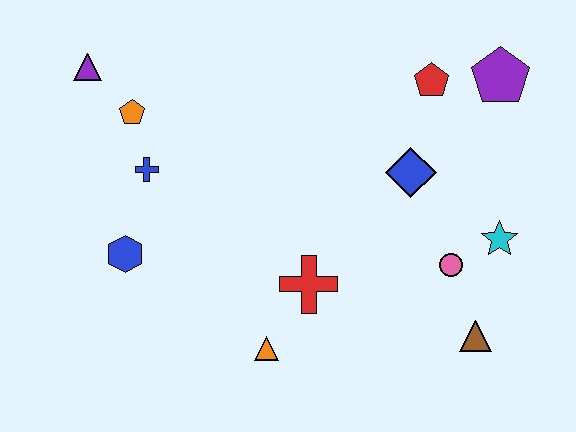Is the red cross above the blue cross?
No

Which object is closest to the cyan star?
The pink circle is closest to the cyan star.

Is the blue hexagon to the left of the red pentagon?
Yes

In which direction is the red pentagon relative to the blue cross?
The red pentagon is to the right of the blue cross.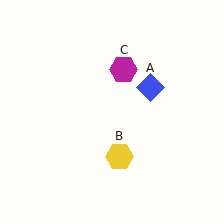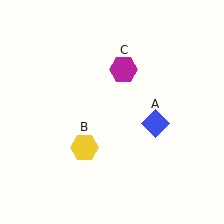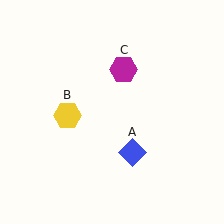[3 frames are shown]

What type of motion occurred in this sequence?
The blue diamond (object A), yellow hexagon (object B) rotated clockwise around the center of the scene.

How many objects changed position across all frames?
2 objects changed position: blue diamond (object A), yellow hexagon (object B).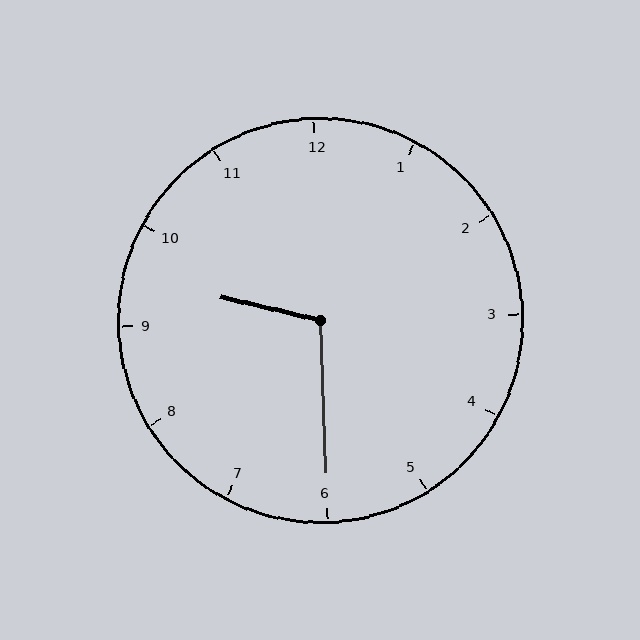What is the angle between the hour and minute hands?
Approximately 105 degrees.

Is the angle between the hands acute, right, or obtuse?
It is obtuse.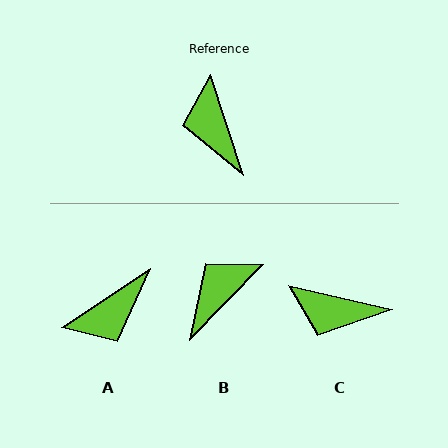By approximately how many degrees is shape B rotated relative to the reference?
Approximately 62 degrees clockwise.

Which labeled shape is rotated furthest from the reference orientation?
A, about 105 degrees away.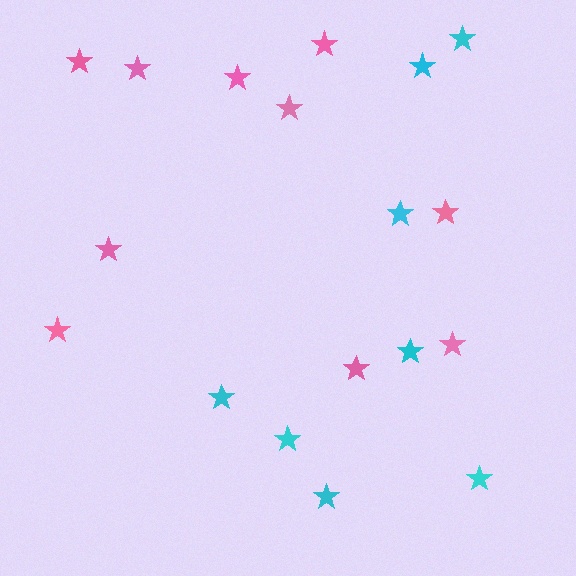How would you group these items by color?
There are 2 groups: one group of cyan stars (8) and one group of pink stars (10).